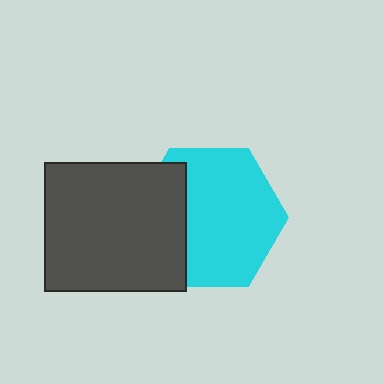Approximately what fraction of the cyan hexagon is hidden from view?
Roughly 30% of the cyan hexagon is hidden behind the dark gray rectangle.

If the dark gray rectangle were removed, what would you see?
You would see the complete cyan hexagon.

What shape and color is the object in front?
The object in front is a dark gray rectangle.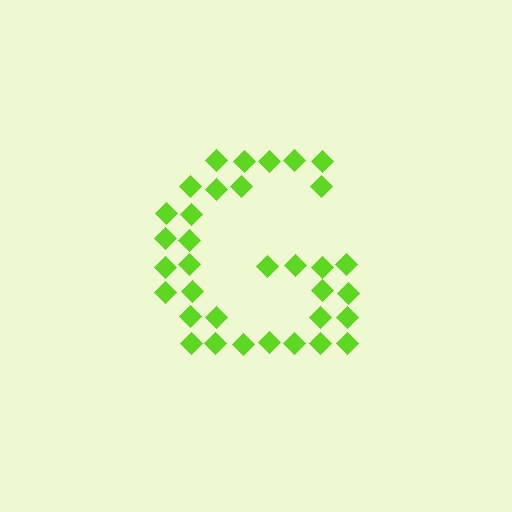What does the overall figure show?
The overall figure shows the letter G.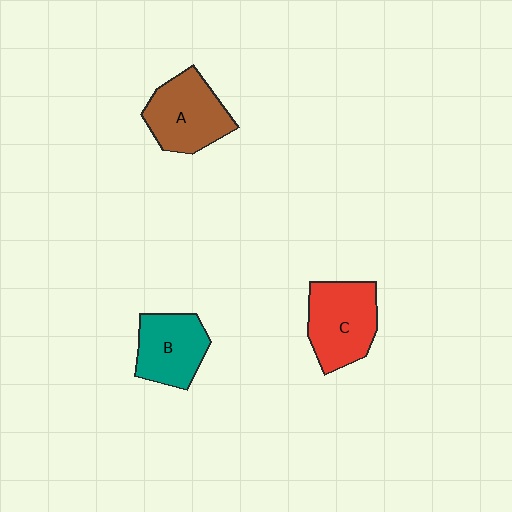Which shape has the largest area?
Shape C (red).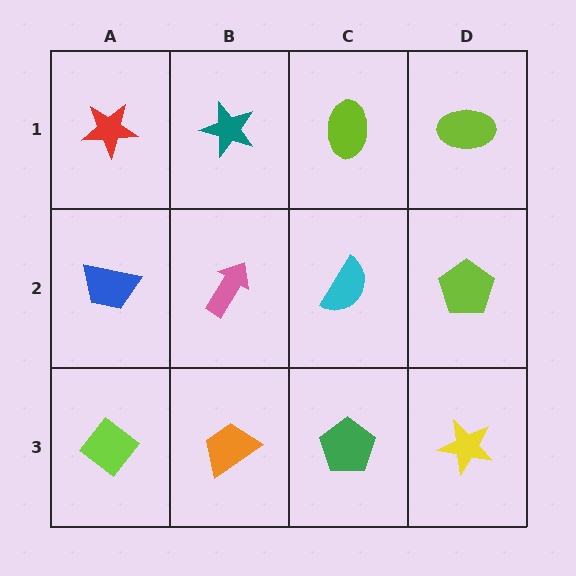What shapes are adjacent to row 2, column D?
A lime ellipse (row 1, column D), a yellow star (row 3, column D), a cyan semicircle (row 2, column C).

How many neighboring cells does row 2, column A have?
3.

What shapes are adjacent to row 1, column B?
A pink arrow (row 2, column B), a red star (row 1, column A), a lime ellipse (row 1, column C).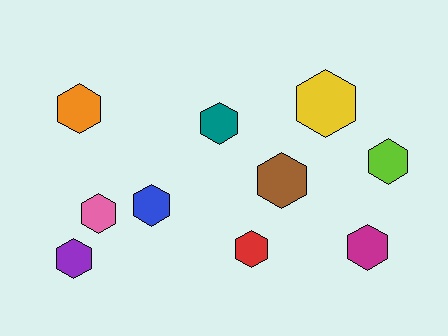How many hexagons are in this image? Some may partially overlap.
There are 10 hexagons.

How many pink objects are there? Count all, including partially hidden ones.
There is 1 pink object.